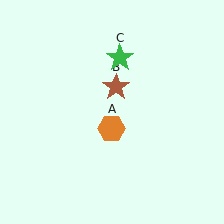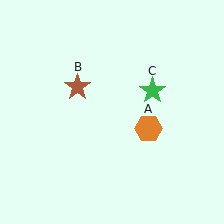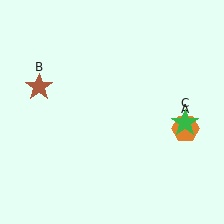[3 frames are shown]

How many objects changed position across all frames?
3 objects changed position: orange hexagon (object A), brown star (object B), green star (object C).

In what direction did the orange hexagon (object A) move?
The orange hexagon (object A) moved right.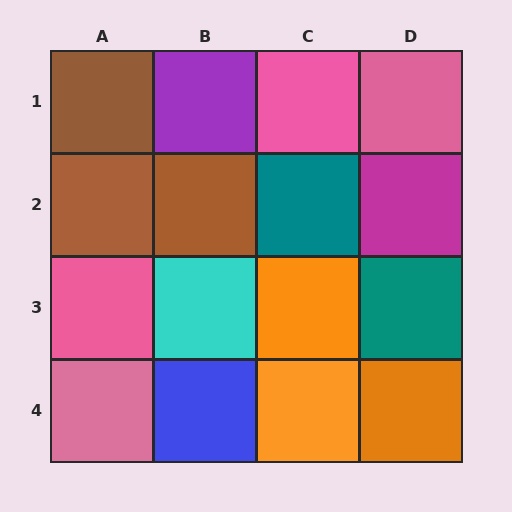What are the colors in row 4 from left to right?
Pink, blue, orange, orange.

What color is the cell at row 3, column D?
Teal.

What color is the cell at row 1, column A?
Brown.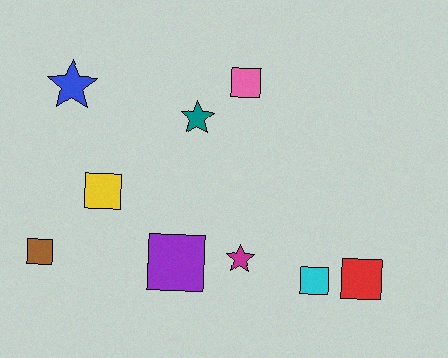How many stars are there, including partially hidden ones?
There are 3 stars.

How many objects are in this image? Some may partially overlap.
There are 9 objects.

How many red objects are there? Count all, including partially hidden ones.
There is 1 red object.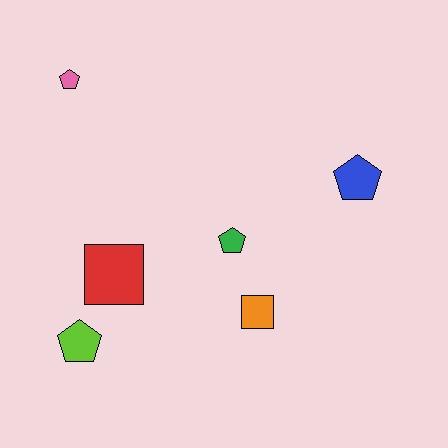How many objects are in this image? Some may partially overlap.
There are 6 objects.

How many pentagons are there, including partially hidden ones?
There are 4 pentagons.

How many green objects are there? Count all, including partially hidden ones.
There is 1 green object.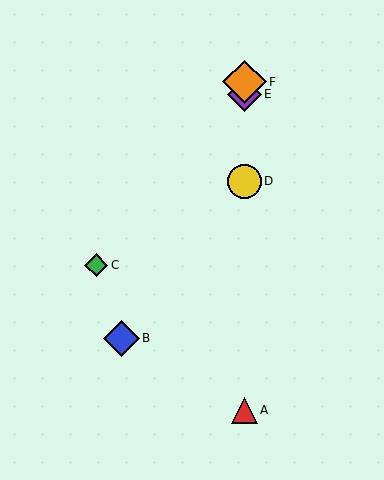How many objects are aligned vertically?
4 objects (A, D, E, F) are aligned vertically.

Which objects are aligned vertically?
Objects A, D, E, F are aligned vertically.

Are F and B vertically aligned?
No, F is at x≈244 and B is at x≈121.